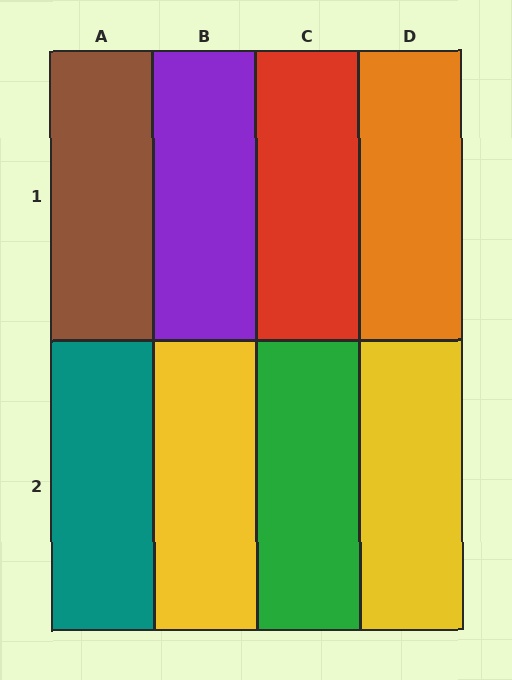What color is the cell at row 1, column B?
Purple.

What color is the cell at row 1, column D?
Orange.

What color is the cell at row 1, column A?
Brown.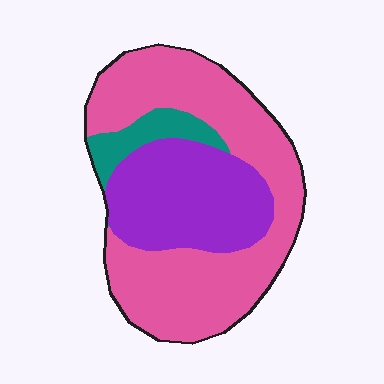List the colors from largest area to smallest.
From largest to smallest: pink, purple, teal.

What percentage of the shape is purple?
Purple covers 32% of the shape.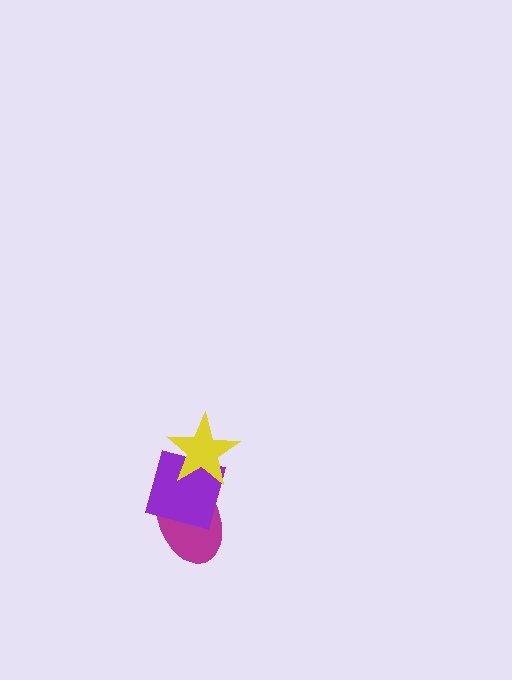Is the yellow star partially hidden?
No, no other shape covers it.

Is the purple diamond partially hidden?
Yes, it is partially covered by another shape.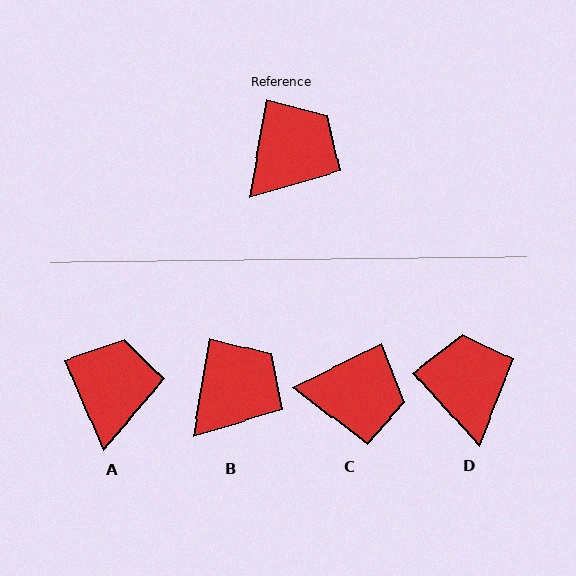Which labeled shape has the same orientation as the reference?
B.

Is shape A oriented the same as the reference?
No, it is off by about 33 degrees.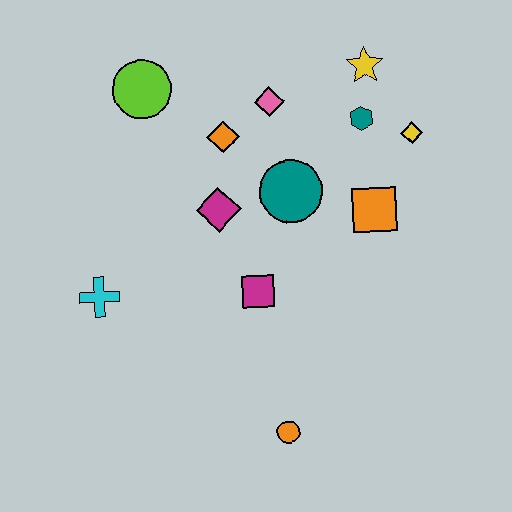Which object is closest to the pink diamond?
The orange diamond is closest to the pink diamond.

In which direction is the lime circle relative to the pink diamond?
The lime circle is to the left of the pink diamond.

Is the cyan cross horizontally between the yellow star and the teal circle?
No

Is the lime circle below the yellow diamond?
No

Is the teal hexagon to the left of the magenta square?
No